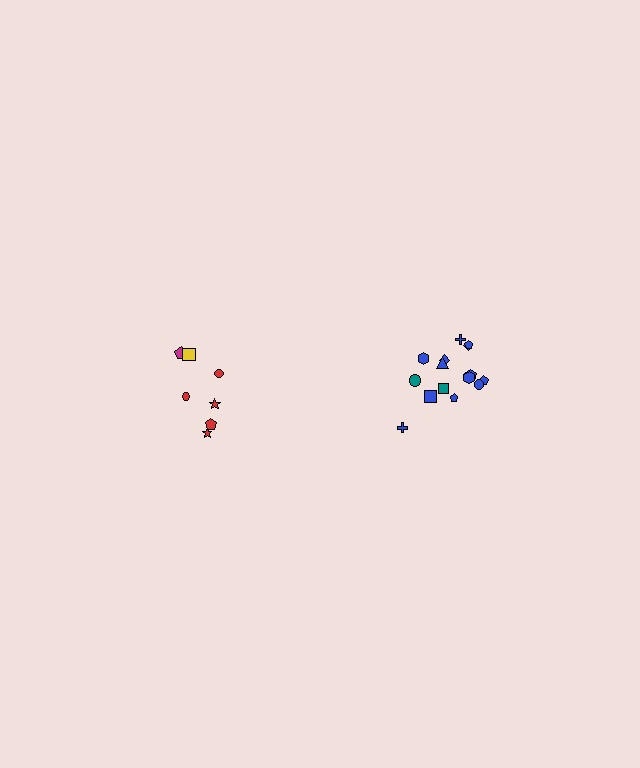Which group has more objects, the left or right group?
The right group.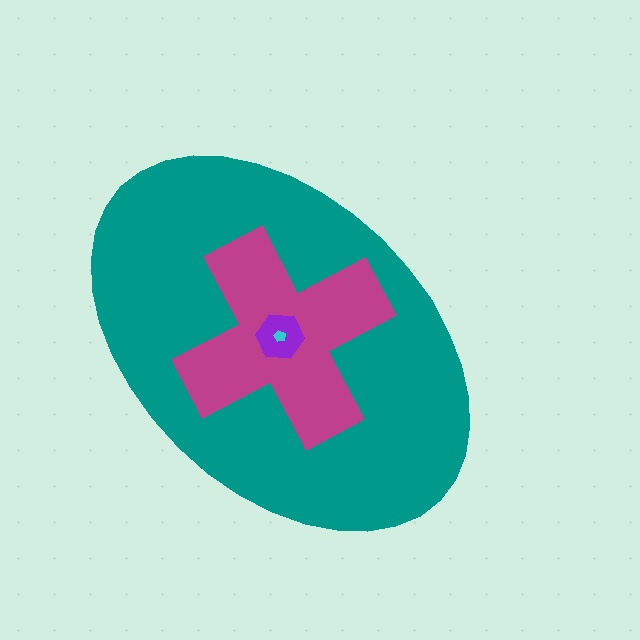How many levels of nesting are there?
4.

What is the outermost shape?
The teal ellipse.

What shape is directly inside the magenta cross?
The purple hexagon.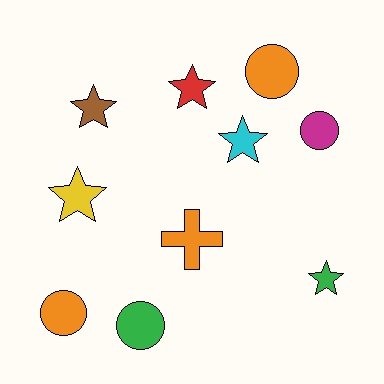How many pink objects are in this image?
There are no pink objects.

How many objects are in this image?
There are 10 objects.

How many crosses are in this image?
There is 1 cross.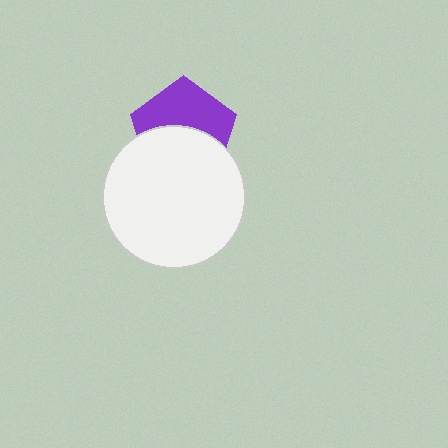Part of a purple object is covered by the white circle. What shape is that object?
It is a pentagon.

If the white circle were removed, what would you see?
You would see the complete purple pentagon.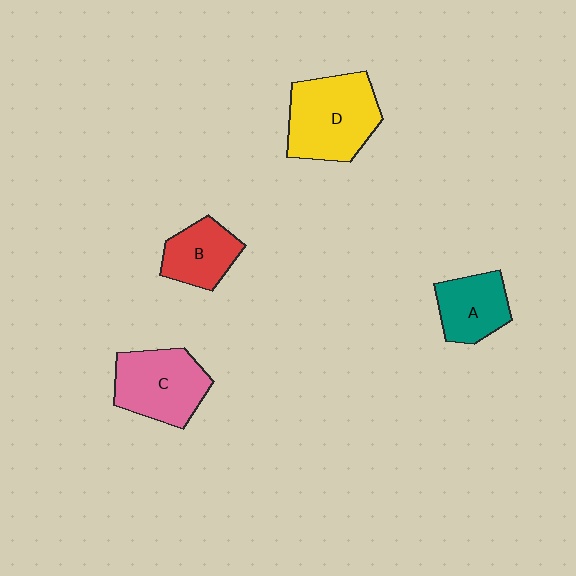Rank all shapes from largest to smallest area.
From largest to smallest: D (yellow), C (pink), A (teal), B (red).